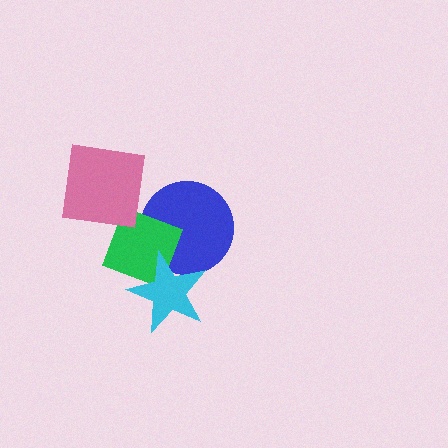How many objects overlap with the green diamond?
2 objects overlap with the green diamond.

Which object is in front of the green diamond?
The cyan star is in front of the green diamond.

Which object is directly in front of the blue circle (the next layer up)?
The green diamond is directly in front of the blue circle.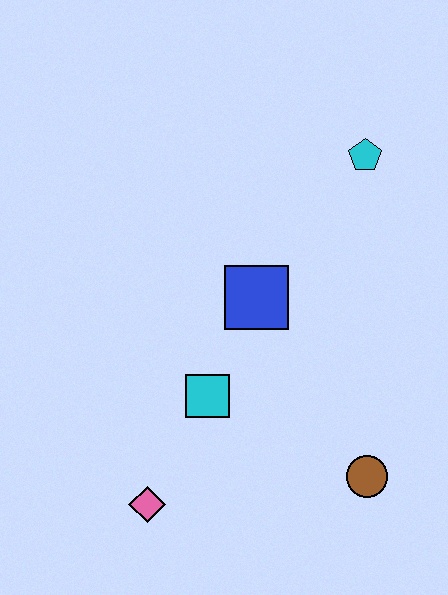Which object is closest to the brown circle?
The cyan square is closest to the brown circle.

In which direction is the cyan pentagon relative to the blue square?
The cyan pentagon is above the blue square.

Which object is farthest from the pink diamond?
The cyan pentagon is farthest from the pink diamond.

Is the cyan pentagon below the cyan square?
No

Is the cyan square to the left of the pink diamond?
No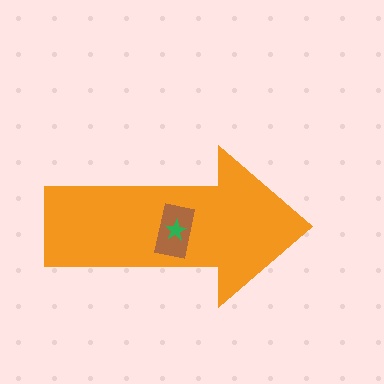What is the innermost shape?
The green star.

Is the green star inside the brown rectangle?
Yes.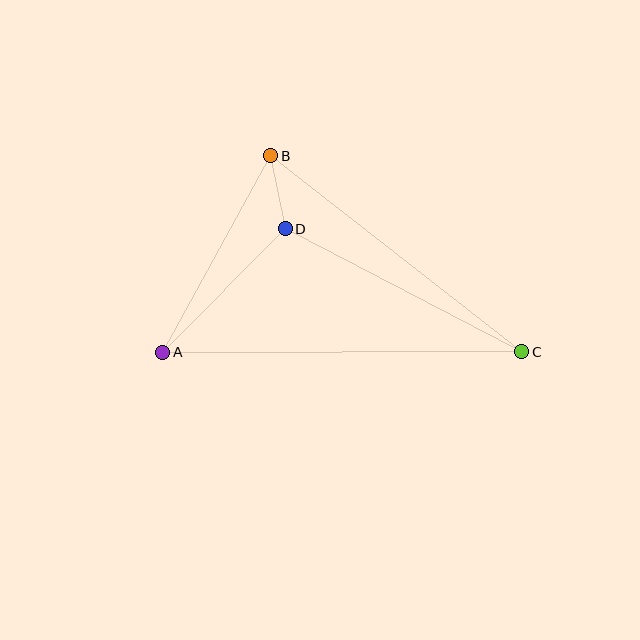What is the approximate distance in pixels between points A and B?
The distance between A and B is approximately 224 pixels.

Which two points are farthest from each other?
Points A and C are farthest from each other.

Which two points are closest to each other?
Points B and D are closest to each other.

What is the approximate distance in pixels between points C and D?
The distance between C and D is approximately 267 pixels.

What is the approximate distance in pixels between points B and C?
The distance between B and C is approximately 318 pixels.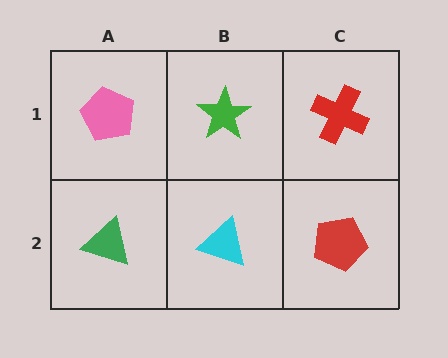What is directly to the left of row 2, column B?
A green triangle.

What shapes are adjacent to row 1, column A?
A green triangle (row 2, column A), a green star (row 1, column B).